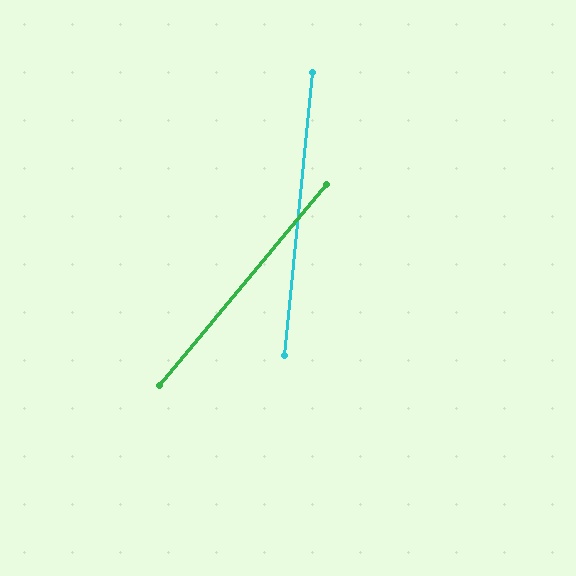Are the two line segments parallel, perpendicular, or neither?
Neither parallel nor perpendicular — they differ by about 34°.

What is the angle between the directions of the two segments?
Approximately 34 degrees.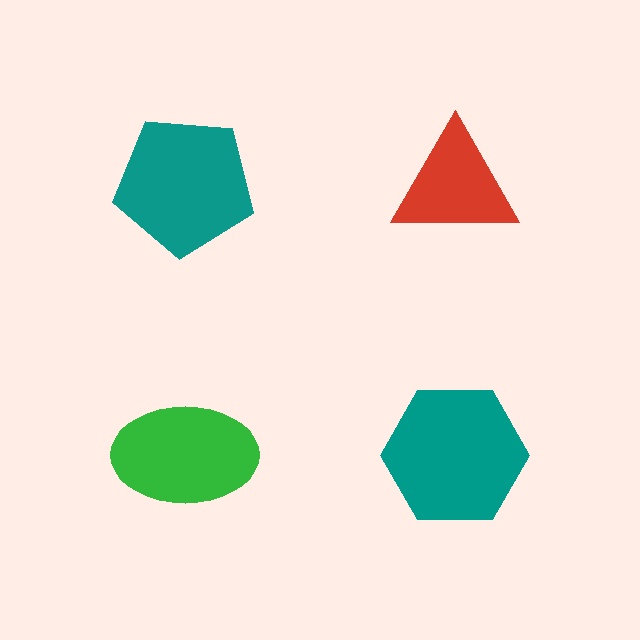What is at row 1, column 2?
A red triangle.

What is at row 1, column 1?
A teal pentagon.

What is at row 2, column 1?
A green ellipse.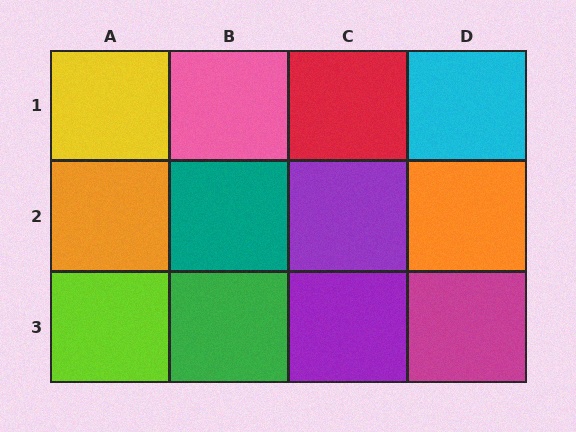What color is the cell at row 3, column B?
Green.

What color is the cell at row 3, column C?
Purple.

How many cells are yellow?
1 cell is yellow.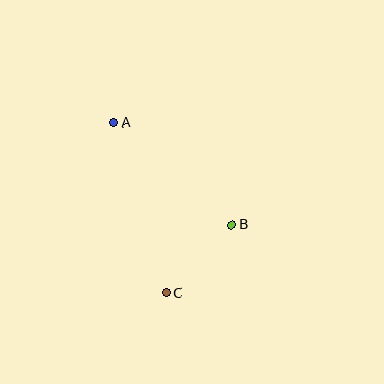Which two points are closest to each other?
Points B and C are closest to each other.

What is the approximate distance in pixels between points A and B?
The distance between A and B is approximately 156 pixels.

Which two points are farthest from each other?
Points A and C are farthest from each other.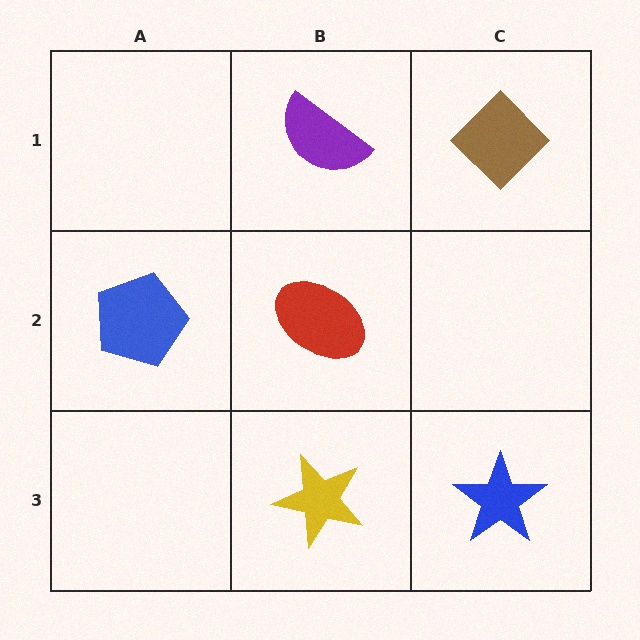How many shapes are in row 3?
2 shapes.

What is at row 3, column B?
A yellow star.